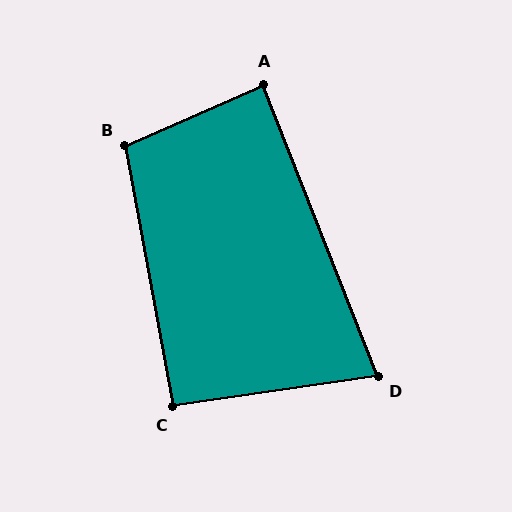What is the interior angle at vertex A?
Approximately 88 degrees (approximately right).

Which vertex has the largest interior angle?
B, at approximately 103 degrees.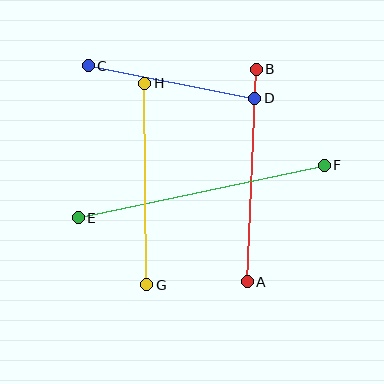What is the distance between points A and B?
The distance is approximately 213 pixels.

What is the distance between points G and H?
The distance is approximately 201 pixels.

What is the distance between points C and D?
The distance is approximately 169 pixels.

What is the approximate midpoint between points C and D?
The midpoint is at approximately (172, 82) pixels.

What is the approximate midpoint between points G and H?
The midpoint is at approximately (146, 184) pixels.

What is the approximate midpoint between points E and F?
The midpoint is at approximately (201, 192) pixels.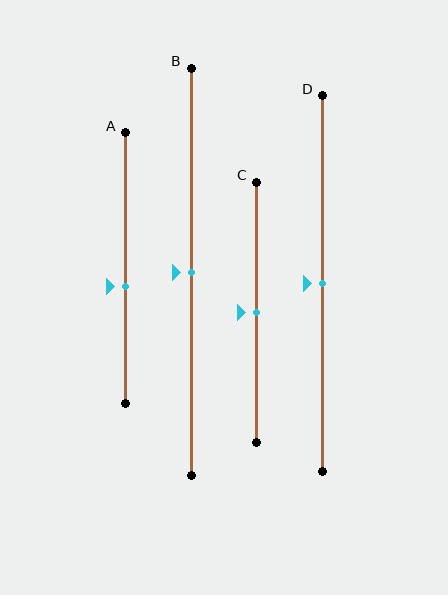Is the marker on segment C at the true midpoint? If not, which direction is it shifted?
Yes, the marker on segment C is at the true midpoint.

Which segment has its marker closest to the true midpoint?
Segment B has its marker closest to the true midpoint.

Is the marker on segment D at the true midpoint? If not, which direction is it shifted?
Yes, the marker on segment D is at the true midpoint.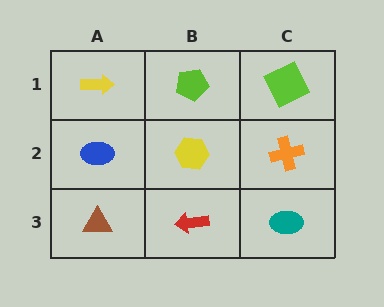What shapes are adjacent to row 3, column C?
An orange cross (row 2, column C), a red arrow (row 3, column B).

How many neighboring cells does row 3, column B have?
3.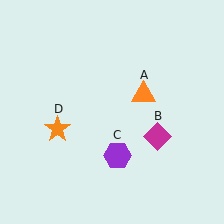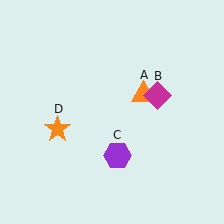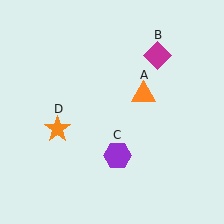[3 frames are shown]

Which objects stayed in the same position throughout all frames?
Orange triangle (object A) and purple hexagon (object C) and orange star (object D) remained stationary.